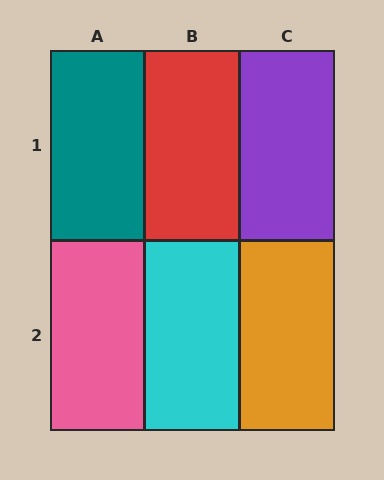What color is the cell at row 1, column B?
Red.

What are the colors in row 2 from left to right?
Pink, cyan, orange.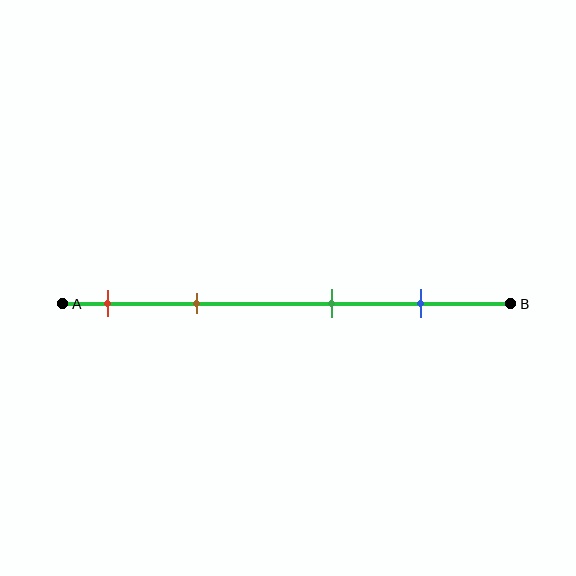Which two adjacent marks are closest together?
The red and brown marks are the closest adjacent pair.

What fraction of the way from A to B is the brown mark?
The brown mark is approximately 30% (0.3) of the way from A to B.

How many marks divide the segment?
There are 4 marks dividing the segment.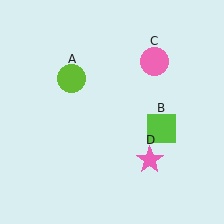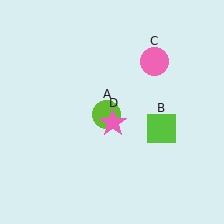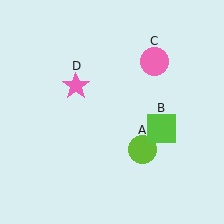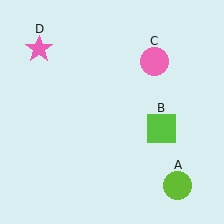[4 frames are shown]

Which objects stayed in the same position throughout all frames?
Lime square (object B) and pink circle (object C) remained stationary.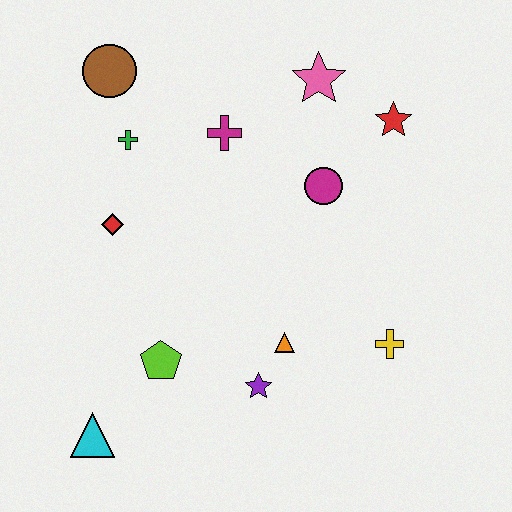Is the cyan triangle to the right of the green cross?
No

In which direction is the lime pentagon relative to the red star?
The lime pentagon is below the red star.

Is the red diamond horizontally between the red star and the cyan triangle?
Yes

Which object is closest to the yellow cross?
The orange triangle is closest to the yellow cross.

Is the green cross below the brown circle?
Yes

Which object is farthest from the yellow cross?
The brown circle is farthest from the yellow cross.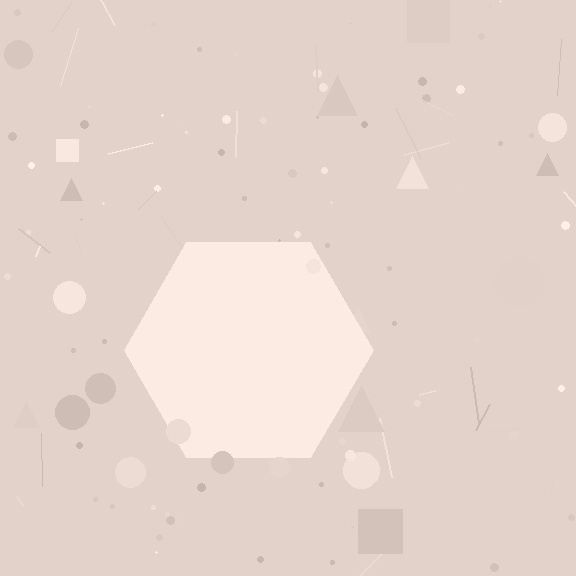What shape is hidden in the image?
A hexagon is hidden in the image.